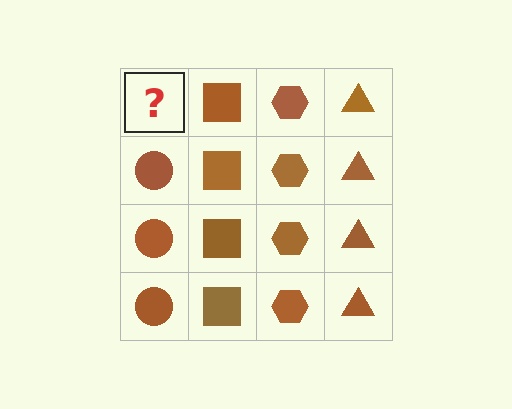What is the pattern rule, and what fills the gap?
The rule is that each column has a consistent shape. The gap should be filled with a brown circle.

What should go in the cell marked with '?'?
The missing cell should contain a brown circle.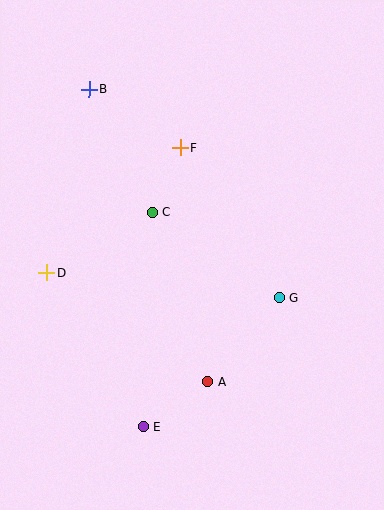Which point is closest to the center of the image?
Point C at (153, 212) is closest to the center.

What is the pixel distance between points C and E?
The distance between C and E is 215 pixels.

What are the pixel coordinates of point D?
Point D is at (46, 273).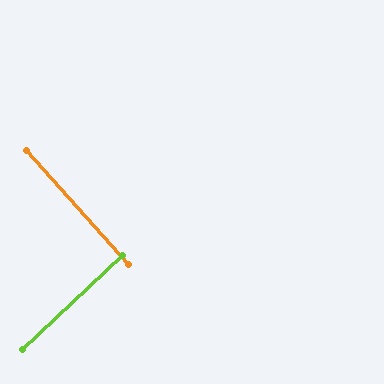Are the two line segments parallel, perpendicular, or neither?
Perpendicular — they meet at approximately 89°.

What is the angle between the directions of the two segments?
Approximately 89 degrees.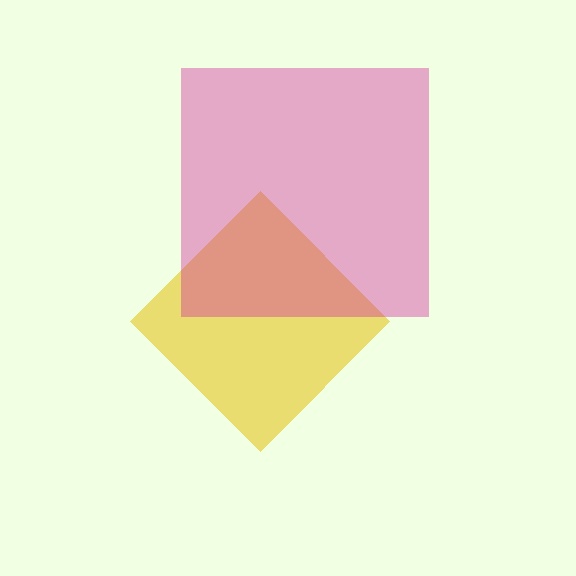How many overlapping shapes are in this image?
There are 2 overlapping shapes in the image.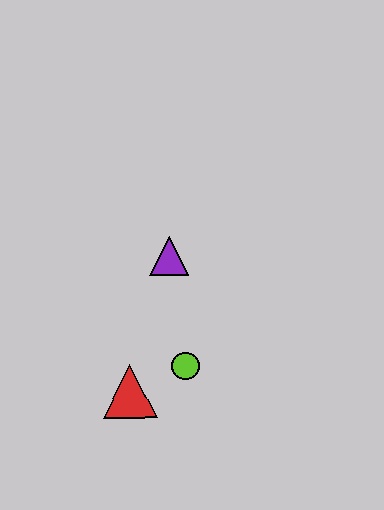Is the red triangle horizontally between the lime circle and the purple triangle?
No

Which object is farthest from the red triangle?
The purple triangle is farthest from the red triangle.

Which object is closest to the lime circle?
The red triangle is closest to the lime circle.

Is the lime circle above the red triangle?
Yes